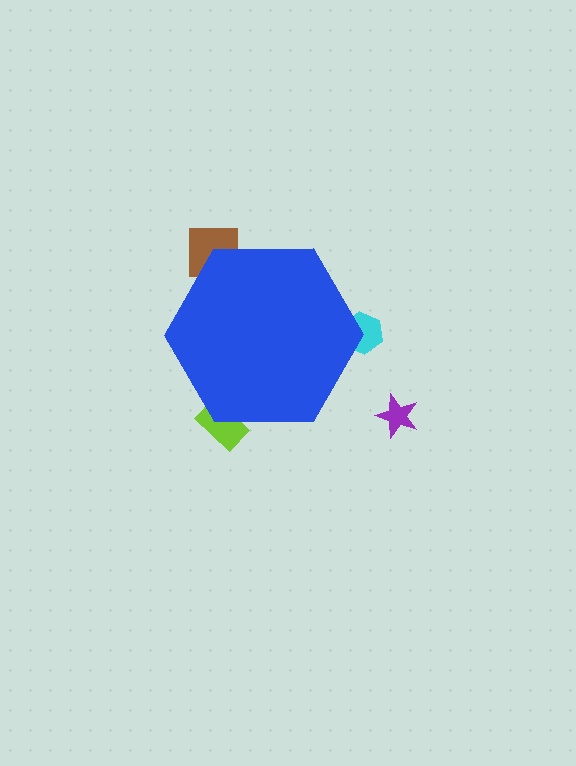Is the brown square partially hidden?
Yes, the brown square is partially hidden behind the blue hexagon.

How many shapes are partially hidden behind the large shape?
3 shapes are partially hidden.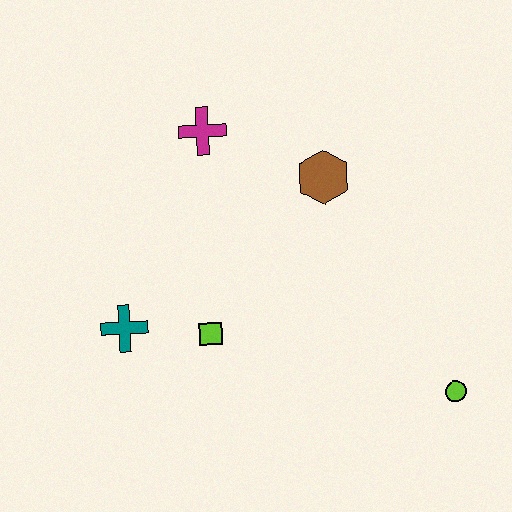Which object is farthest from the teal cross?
The lime circle is farthest from the teal cross.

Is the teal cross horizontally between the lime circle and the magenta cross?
No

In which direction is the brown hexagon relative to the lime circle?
The brown hexagon is above the lime circle.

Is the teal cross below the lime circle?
No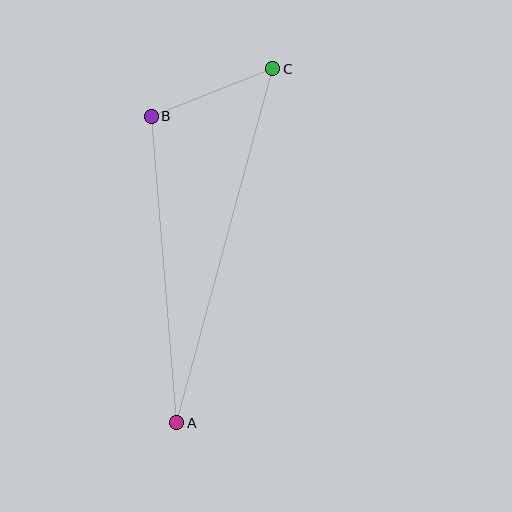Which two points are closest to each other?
Points B and C are closest to each other.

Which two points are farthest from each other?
Points A and C are farthest from each other.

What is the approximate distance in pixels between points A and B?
The distance between A and B is approximately 307 pixels.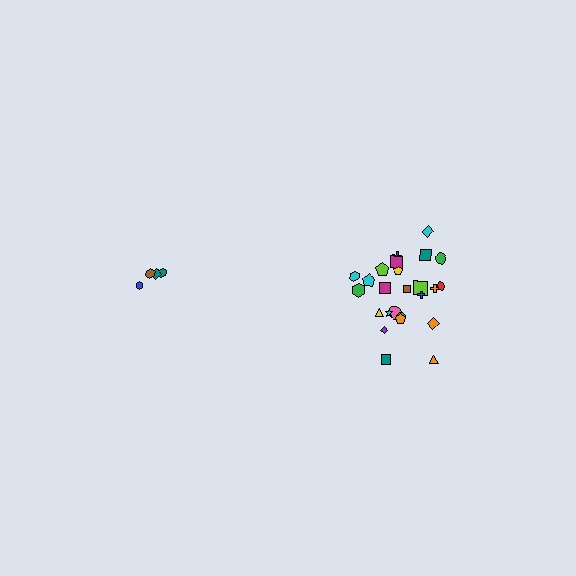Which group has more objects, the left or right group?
The right group.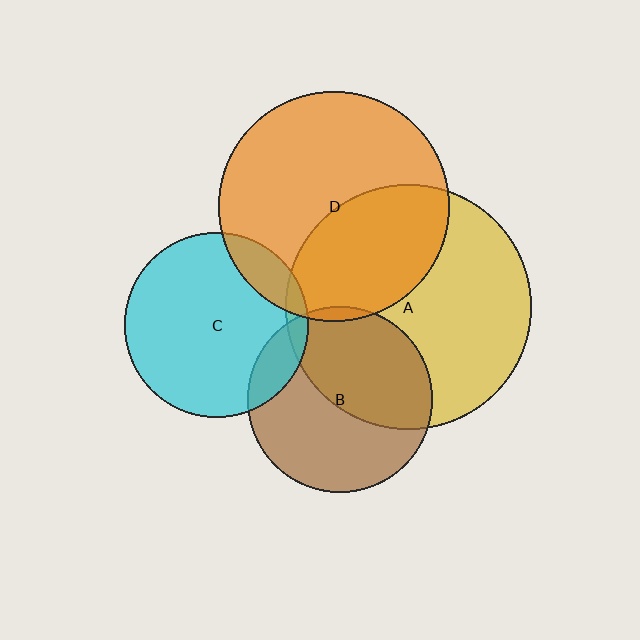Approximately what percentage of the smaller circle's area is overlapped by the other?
Approximately 15%.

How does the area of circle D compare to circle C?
Approximately 1.6 times.